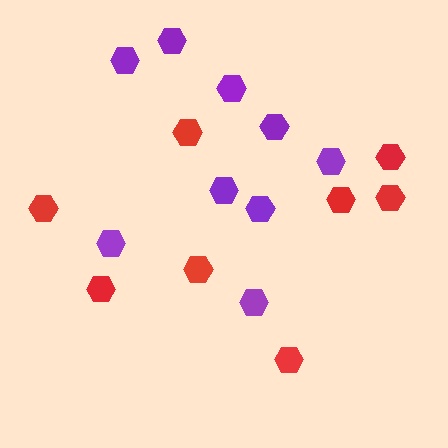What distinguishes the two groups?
There are 2 groups: one group of purple hexagons (9) and one group of red hexagons (8).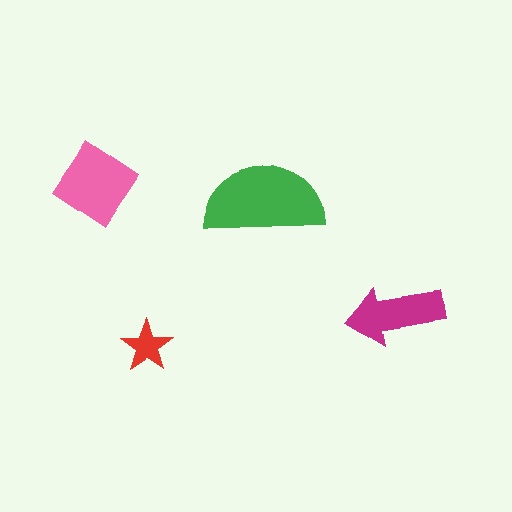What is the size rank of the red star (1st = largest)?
4th.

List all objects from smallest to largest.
The red star, the magenta arrow, the pink diamond, the green semicircle.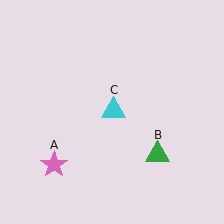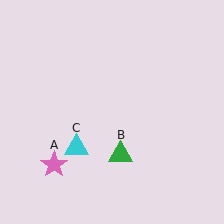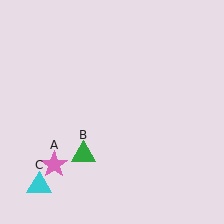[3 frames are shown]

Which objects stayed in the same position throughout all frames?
Pink star (object A) remained stationary.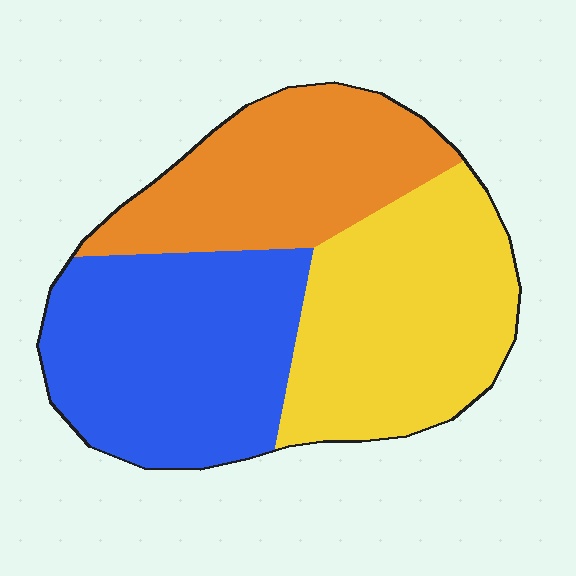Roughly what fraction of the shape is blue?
Blue covers roughly 35% of the shape.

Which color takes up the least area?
Orange, at roughly 30%.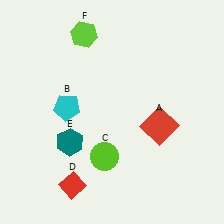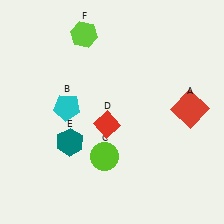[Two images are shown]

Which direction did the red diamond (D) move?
The red diamond (D) moved up.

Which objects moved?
The objects that moved are: the red square (A), the red diamond (D).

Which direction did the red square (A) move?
The red square (A) moved right.